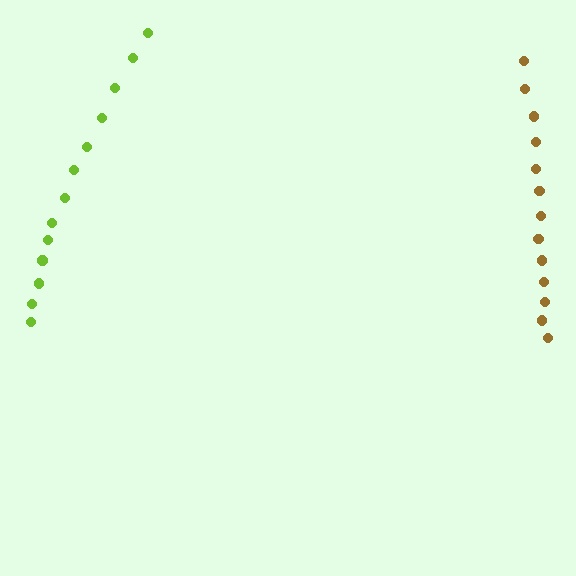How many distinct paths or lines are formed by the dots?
There are 2 distinct paths.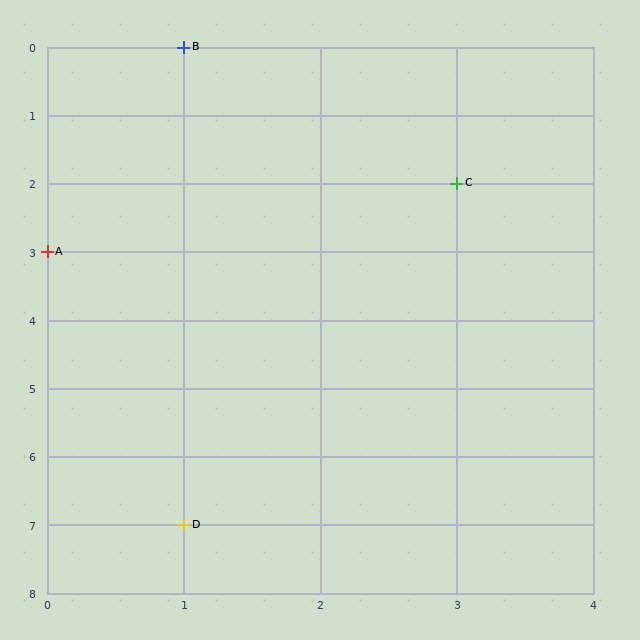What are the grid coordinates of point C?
Point C is at grid coordinates (3, 2).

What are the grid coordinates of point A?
Point A is at grid coordinates (0, 3).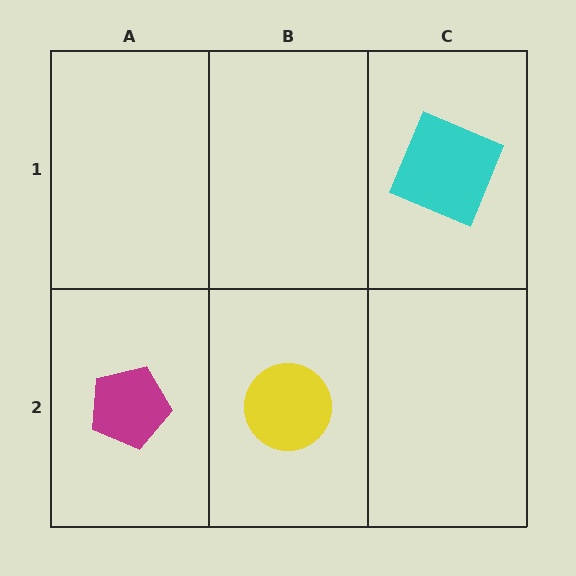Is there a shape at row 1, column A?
No, that cell is empty.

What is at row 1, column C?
A cyan square.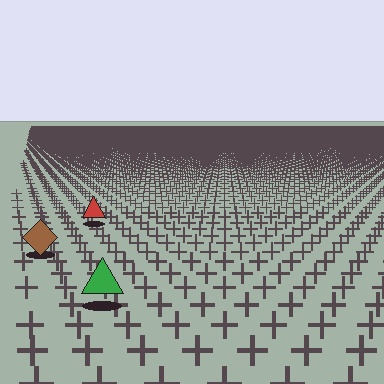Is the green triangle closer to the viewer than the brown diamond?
Yes. The green triangle is closer — you can tell from the texture gradient: the ground texture is coarser near it.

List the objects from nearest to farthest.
From nearest to farthest: the green triangle, the brown diamond, the red triangle.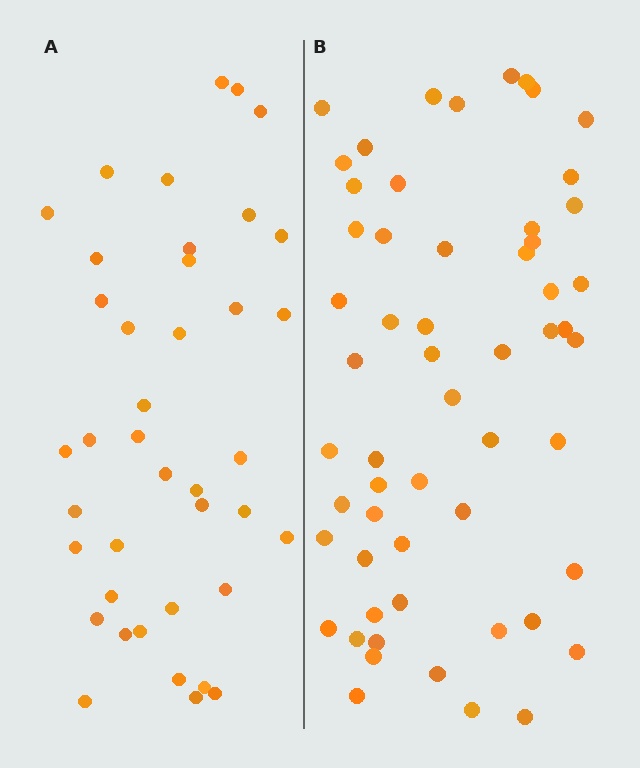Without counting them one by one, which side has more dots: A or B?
Region B (the right region) has more dots.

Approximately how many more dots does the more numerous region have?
Region B has approximately 15 more dots than region A.